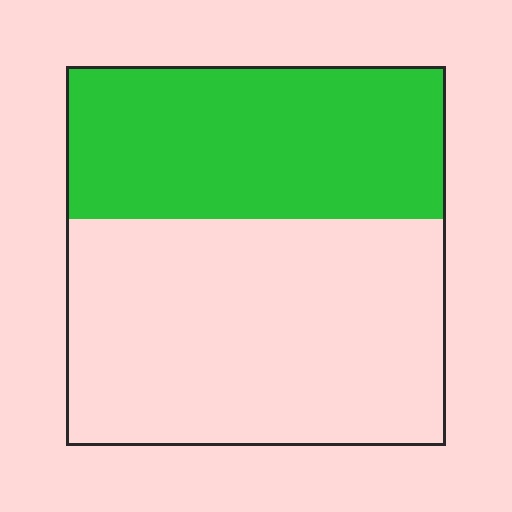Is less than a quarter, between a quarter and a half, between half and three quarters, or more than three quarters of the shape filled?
Between a quarter and a half.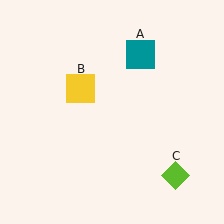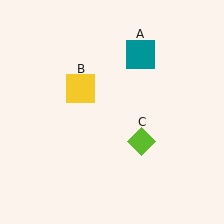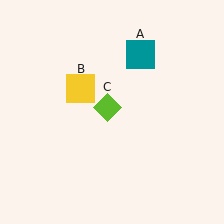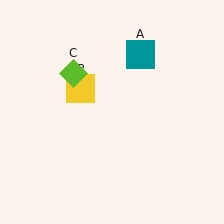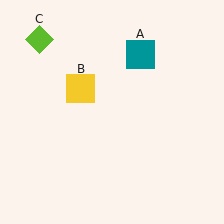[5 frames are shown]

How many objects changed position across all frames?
1 object changed position: lime diamond (object C).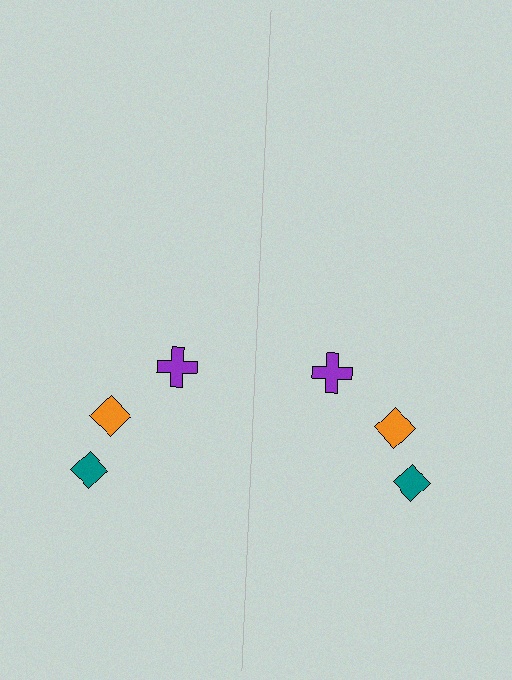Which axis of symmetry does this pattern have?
The pattern has a vertical axis of symmetry running through the center of the image.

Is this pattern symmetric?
Yes, this pattern has bilateral (reflection) symmetry.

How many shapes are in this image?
There are 6 shapes in this image.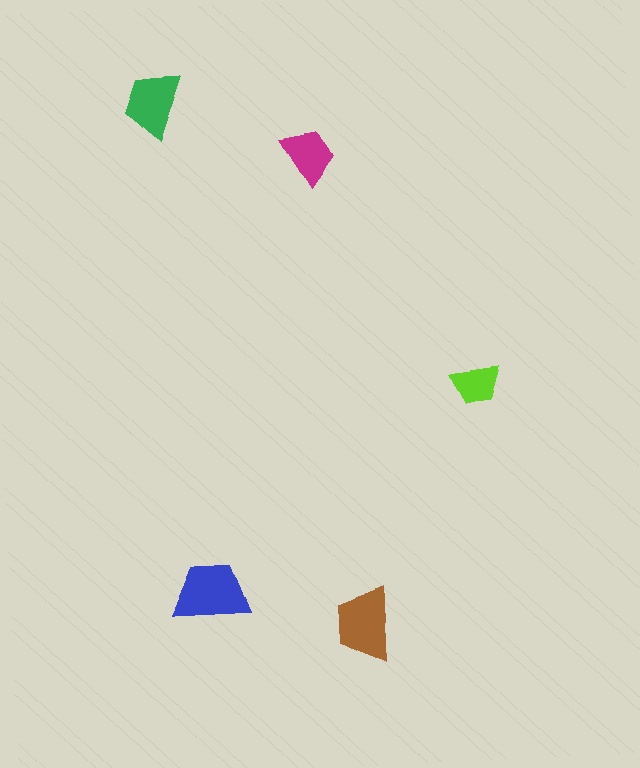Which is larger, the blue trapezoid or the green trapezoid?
The blue one.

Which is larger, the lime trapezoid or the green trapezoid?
The green one.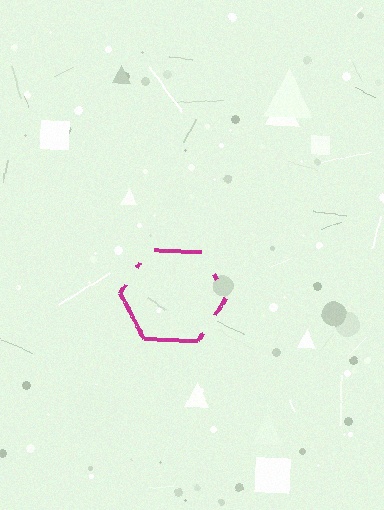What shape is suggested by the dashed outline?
The dashed outline suggests a hexagon.